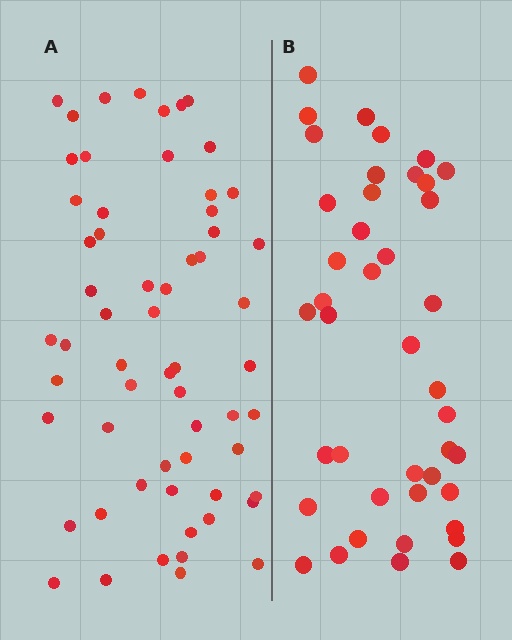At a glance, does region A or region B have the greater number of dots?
Region A (the left region) has more dots.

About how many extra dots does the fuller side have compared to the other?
Region A has approximately 20 more dots than region B.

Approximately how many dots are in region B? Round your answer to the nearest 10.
About 40 dots. (The exact count is 42, which rounds to 40.)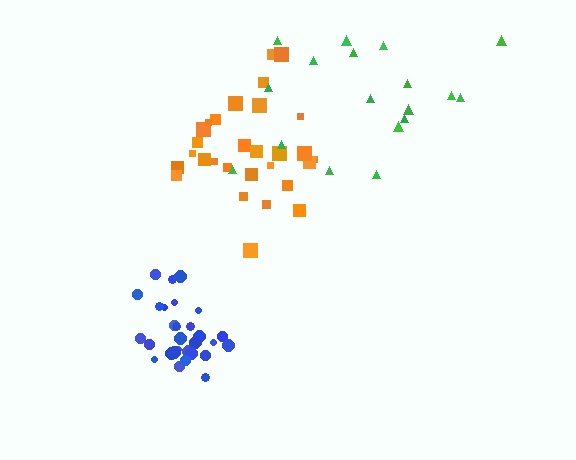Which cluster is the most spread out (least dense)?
Green.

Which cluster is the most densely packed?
Blue.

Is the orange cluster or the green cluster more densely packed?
Orange.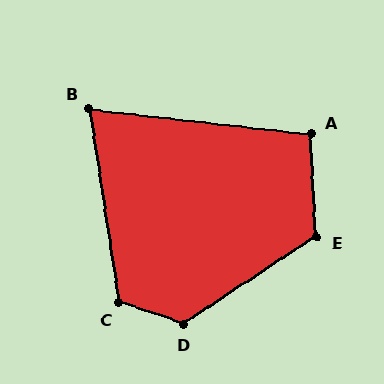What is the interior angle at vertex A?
Approximately 100 degrees (obtuse).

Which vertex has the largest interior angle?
D, at approximately 128 degrees.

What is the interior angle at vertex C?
Approximately 117 degrees (obtuse).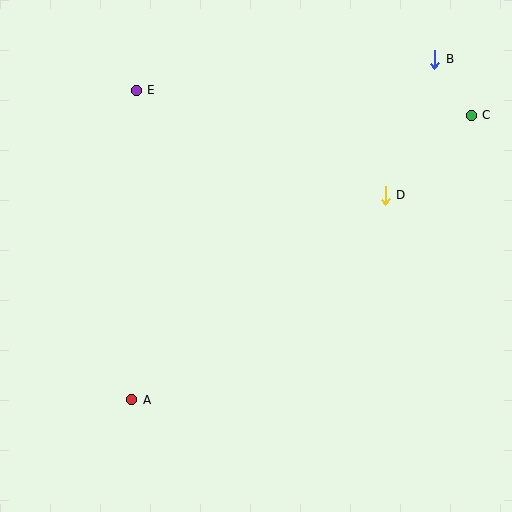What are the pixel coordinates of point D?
Point D is at (385, 195).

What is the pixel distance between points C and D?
The distance between C and D is 118 pixels.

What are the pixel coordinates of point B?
Point B is at (435, 59).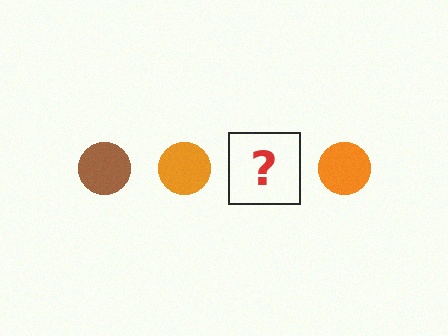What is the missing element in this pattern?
The missing element is a brown circle.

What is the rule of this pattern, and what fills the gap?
The rule is that the pattern cycles through brown, orange circles. The gap should be filled with a brown circle.